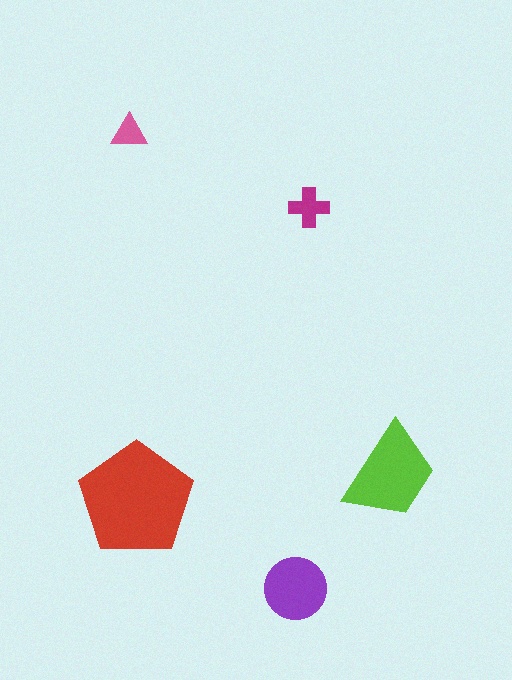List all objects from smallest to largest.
The pink triangle, the magenta cross, the purple circle, the lime trapezoid, the red pentagon.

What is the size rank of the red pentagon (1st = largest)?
1st.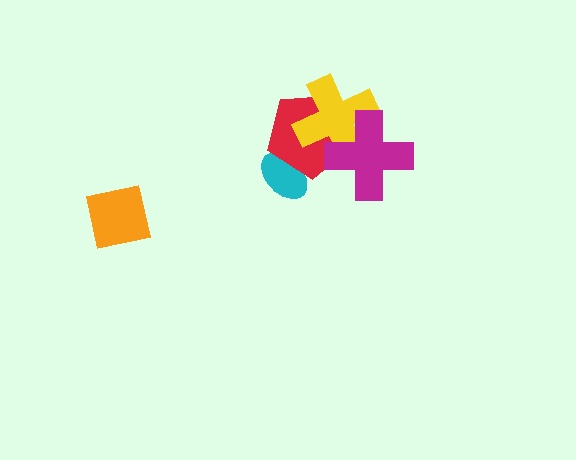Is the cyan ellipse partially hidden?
Yes, it is partially covered by another shape.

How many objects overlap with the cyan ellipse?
1 object overlaps with the cyan ellipse.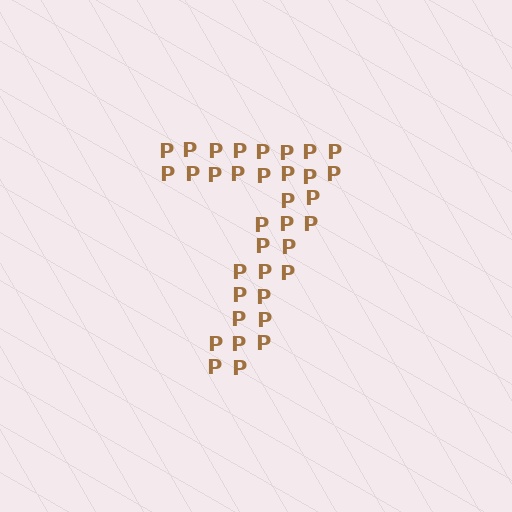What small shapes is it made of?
It is made of small letter P's.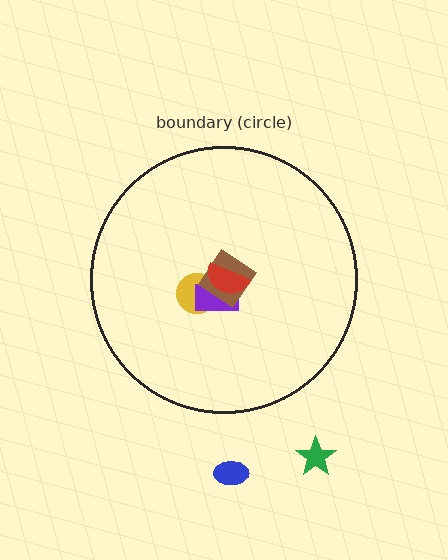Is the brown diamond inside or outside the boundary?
Inside.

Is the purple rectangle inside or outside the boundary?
Inside.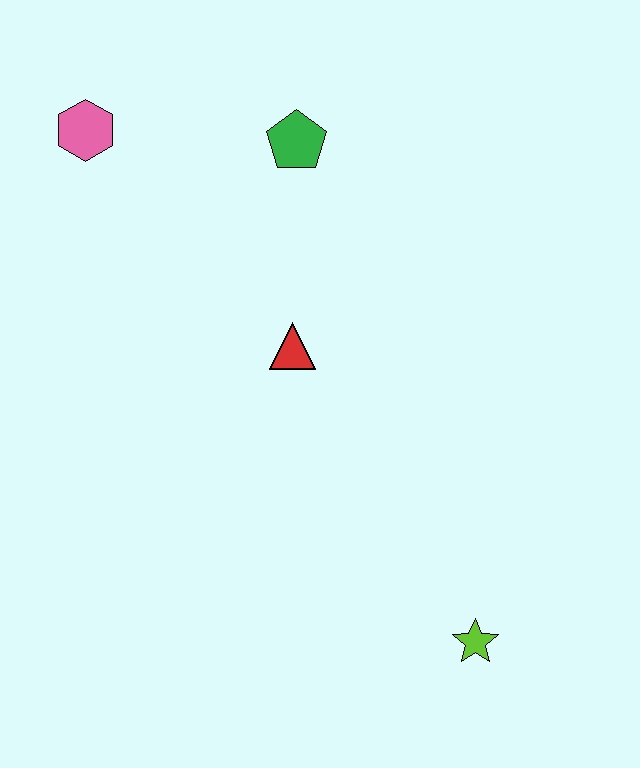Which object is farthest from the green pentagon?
The lime star is farthest from the green pentagon.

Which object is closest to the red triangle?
The green pentagon is closest to the red triangle.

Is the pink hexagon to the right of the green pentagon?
No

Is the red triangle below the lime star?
No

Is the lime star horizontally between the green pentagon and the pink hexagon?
No